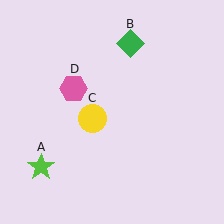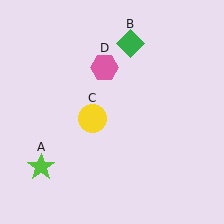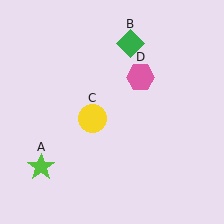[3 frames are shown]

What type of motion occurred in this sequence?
The pink hexagon (object D) rotated clockwise around the center of the scene.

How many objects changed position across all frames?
1 object changed position: pink hexagon (object D).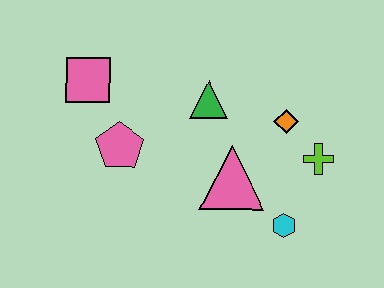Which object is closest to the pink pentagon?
The pink square is closest to the pink pentagon.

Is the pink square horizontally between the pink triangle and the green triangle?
No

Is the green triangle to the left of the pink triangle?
Yes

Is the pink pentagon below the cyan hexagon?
No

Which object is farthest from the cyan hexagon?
The pink square is farthest from the cyan hexagon.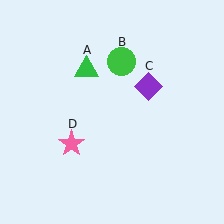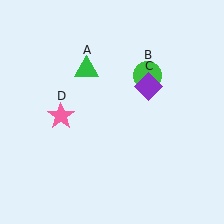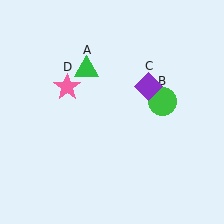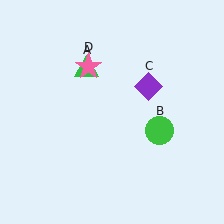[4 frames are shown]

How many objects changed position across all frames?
2 objects changed position: green circle (object B), pink star (object D).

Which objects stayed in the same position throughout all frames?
Green triangle (object A) and purple diamond (object C) remained stationary.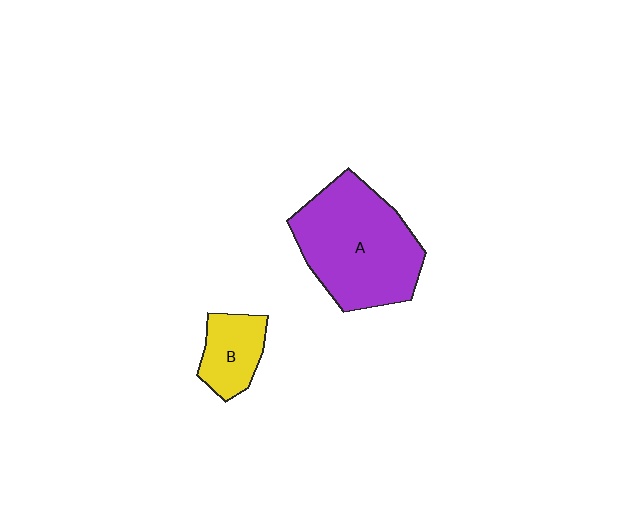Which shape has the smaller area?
Shape B (yellow).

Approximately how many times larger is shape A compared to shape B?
Approximately 2.7 times.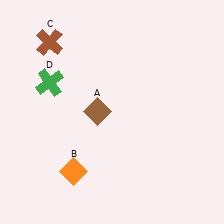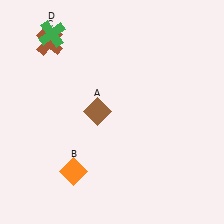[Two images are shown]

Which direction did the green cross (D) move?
The green cross (D) moved up.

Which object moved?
The green cross (D) moved up.